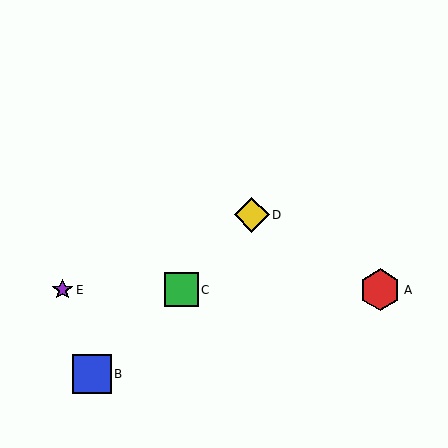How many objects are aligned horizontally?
3 objects (A, C, E) are aligned horizontally.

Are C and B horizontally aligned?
No, C is at y≈290 and B is at y≈374.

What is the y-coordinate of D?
Object D is at y≈215.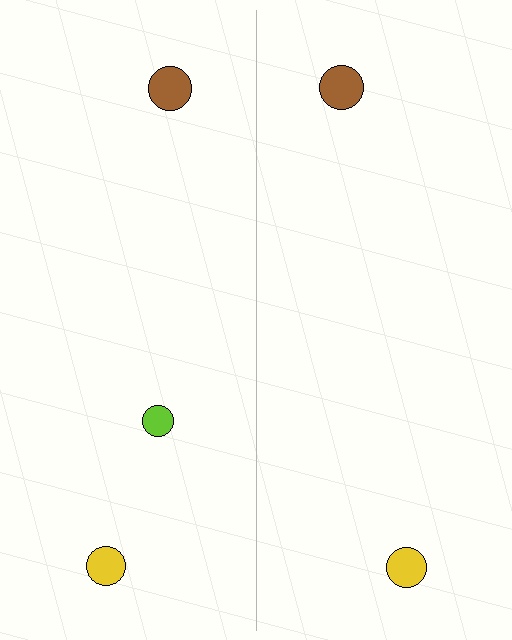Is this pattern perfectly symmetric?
No, the pattern is not perfectly symmetric. A lime circle is missing from the right side.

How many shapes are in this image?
There are 5 shapes in this image.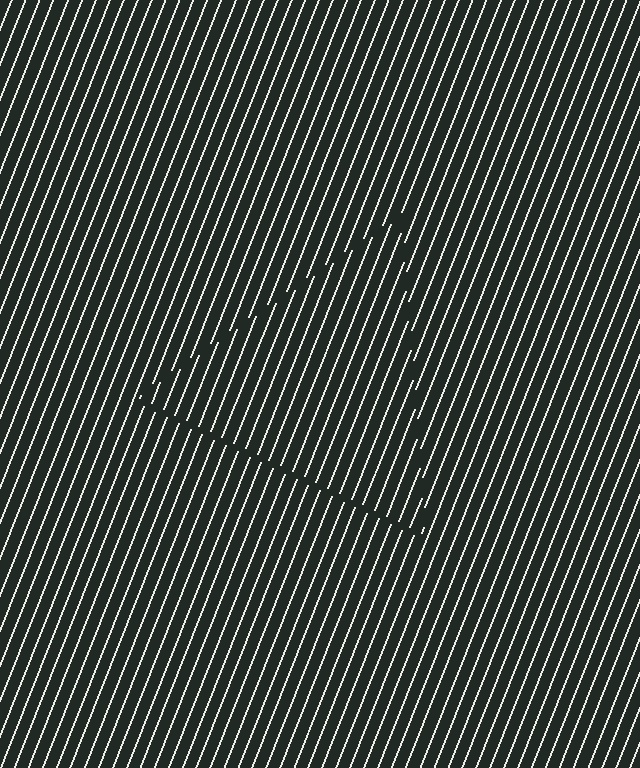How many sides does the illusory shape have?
3 sides — the line-ends trace a triangle.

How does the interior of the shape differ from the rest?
The interior of the shape contains the same grating, shifted by half a period — the contour is defined by the phase discontinuity where line-ends from the inner and outer gratings abut.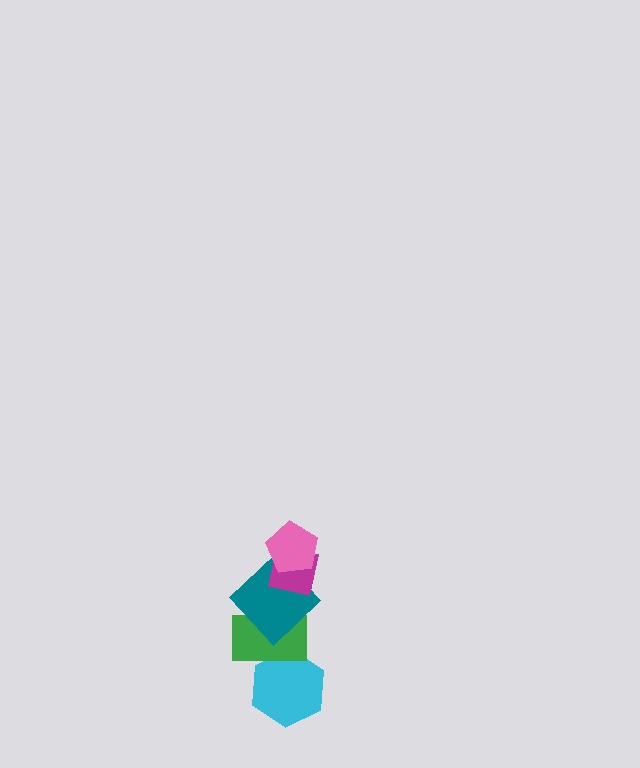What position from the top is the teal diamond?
The teal diamond is 3rd from the top.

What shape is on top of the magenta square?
The pink pentagon is on top of the magenta square.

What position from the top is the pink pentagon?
The pink pentagon is 1st from the top.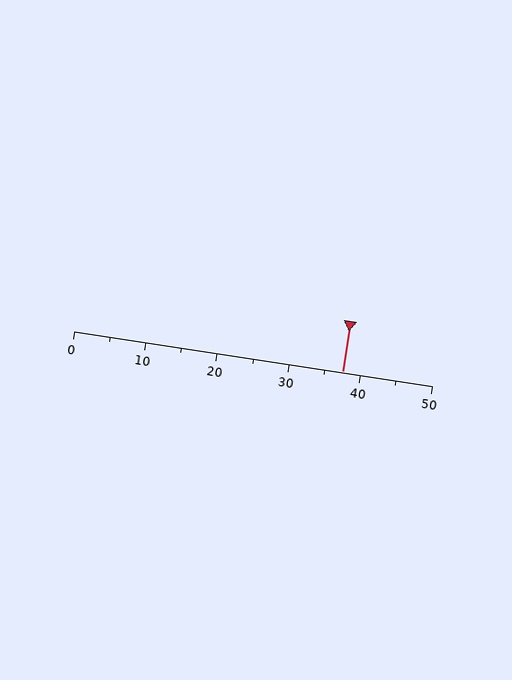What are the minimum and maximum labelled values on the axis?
The axis runs from 0 to 50.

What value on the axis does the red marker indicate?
The marker indicates approximately 37.5.